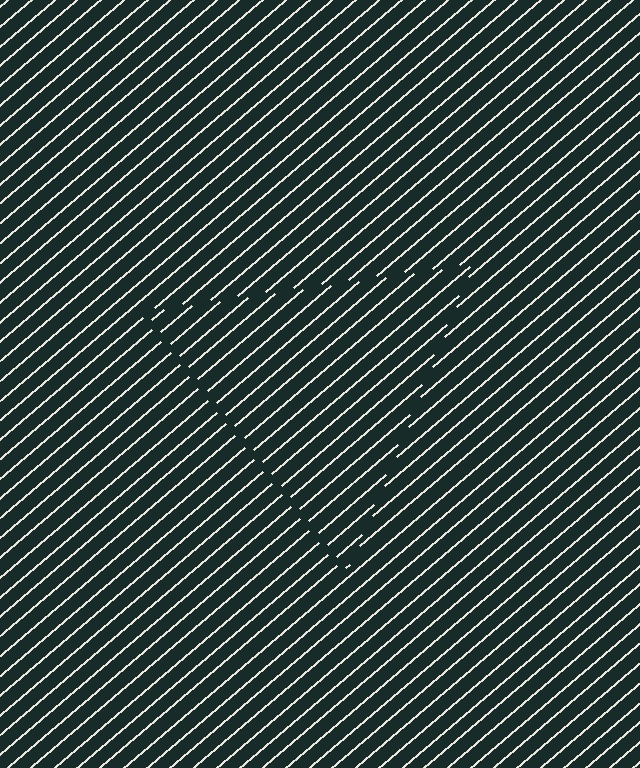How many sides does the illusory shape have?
3 sides — the line-ends trace a triangle.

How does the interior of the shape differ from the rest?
The interior of the shape contains the same grating, shifted by half a period — the contour is defined by the phase discontinuity where line-ends from the inner and outer gratings abut.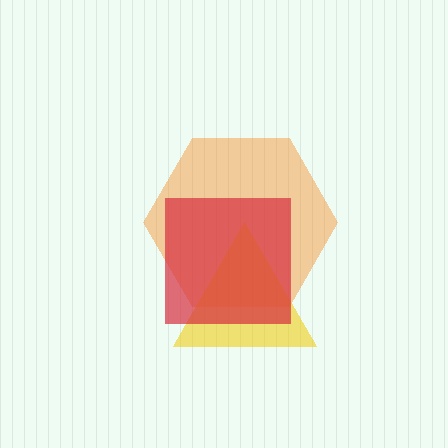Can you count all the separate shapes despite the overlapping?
Yes, there are 3 separate shapes.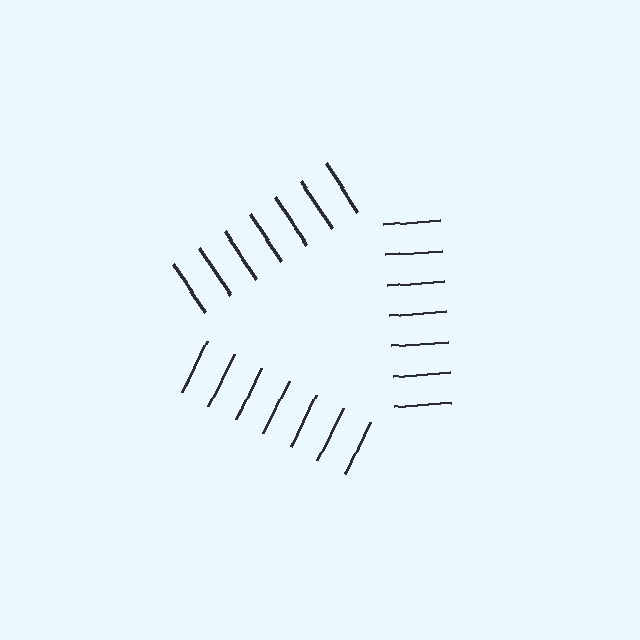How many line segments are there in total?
21 — 7 along each of the 3 edges.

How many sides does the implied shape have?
3 sides — the line-ends trace a triangle.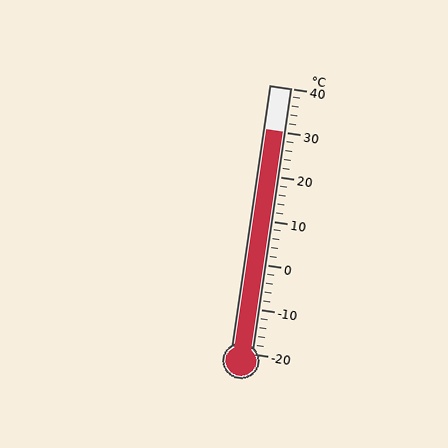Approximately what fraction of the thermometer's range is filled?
The thermometer is filled to approximately 85% of its range.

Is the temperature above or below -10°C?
The temperature is above -10°C.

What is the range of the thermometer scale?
The thermometer scale ranges from -20°C to 40°C.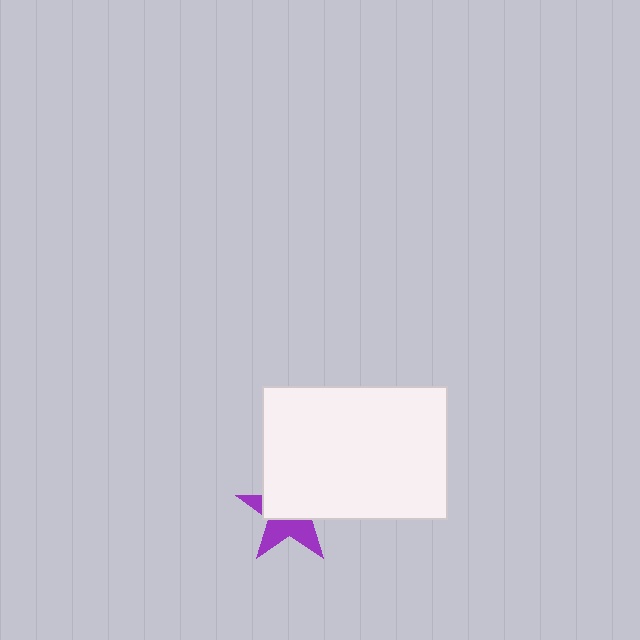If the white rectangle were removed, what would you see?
You would see the complete purple star.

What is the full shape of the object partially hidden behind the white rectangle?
The partially hidden object is a purple star.